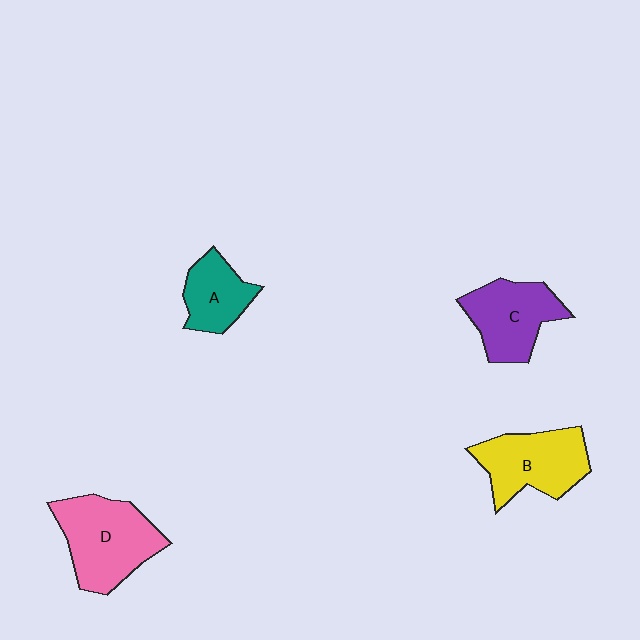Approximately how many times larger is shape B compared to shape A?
Approximately 1.5 times.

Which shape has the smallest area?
Shape A (teal).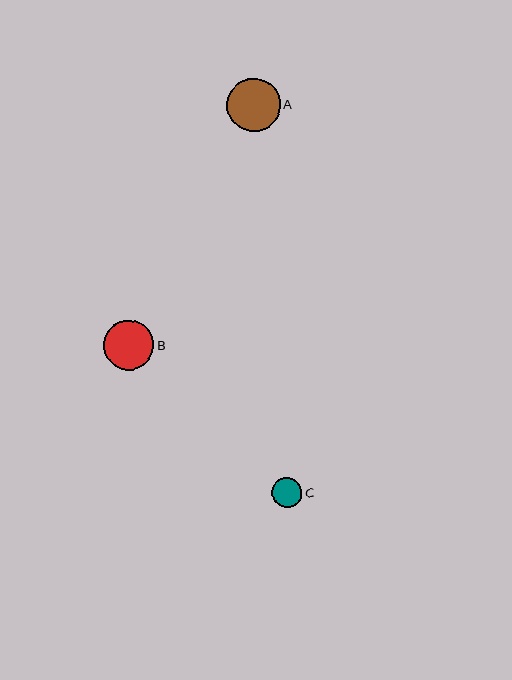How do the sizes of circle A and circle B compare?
Circle A and circle B are approximately the same size.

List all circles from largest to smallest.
From largest to smallest: A, B, C.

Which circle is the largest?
Circle A is the largest with a size of approximately 54 pixels.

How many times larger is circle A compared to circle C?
Circle A is approximately 1.8 times the size of circle C.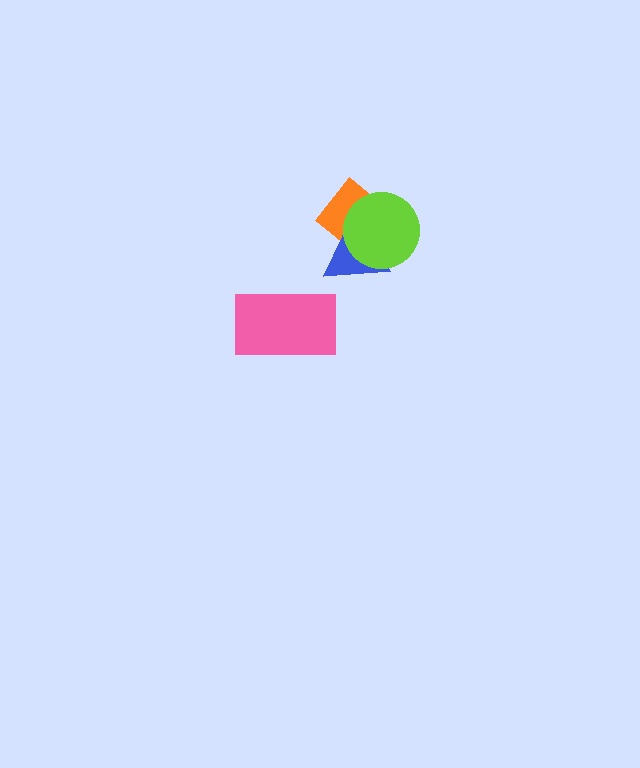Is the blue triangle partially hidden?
Yes, it is partially covered by another shape.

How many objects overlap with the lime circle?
2 objects overlap with the lime circle.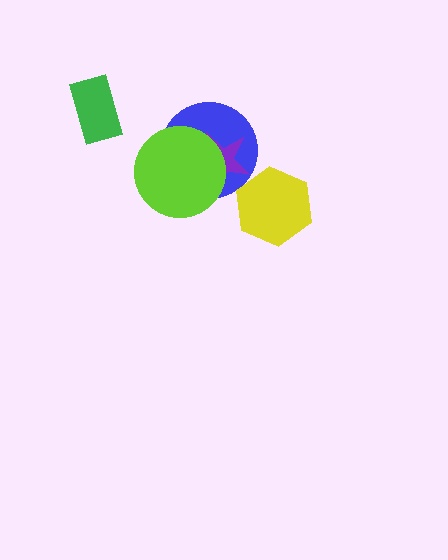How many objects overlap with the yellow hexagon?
0 objects overlap with the yellow hexagon.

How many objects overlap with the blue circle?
2 objects overlap with the blue circle.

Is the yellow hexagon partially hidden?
No, no other shape covers it.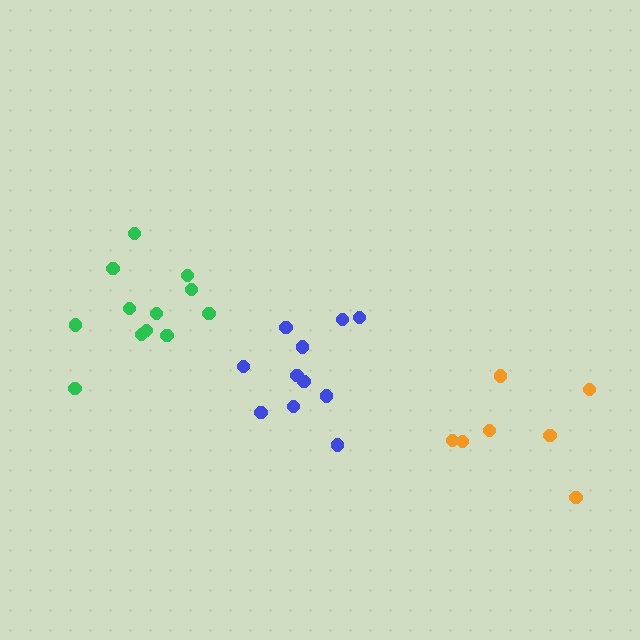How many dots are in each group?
Group 1: 11 dots, Group 2: 7 dots, Group 3: 12 dots (30 total).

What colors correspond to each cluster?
The clusters are colored: blue, orange, green.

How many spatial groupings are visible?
There are 3 spatial groupings.